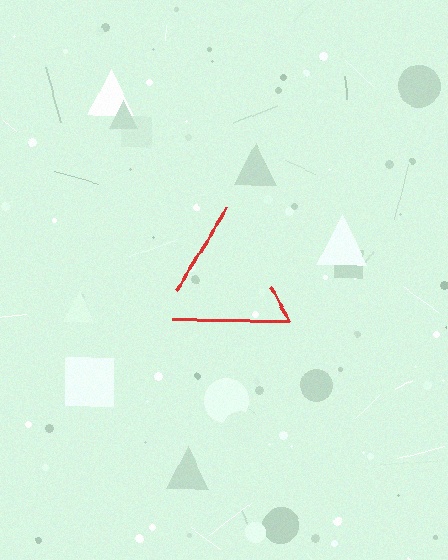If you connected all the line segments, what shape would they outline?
They would outline a triangle.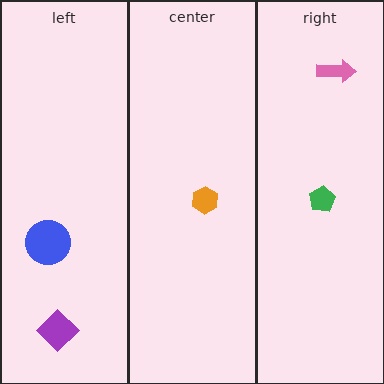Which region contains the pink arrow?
The right region.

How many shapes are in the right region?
2.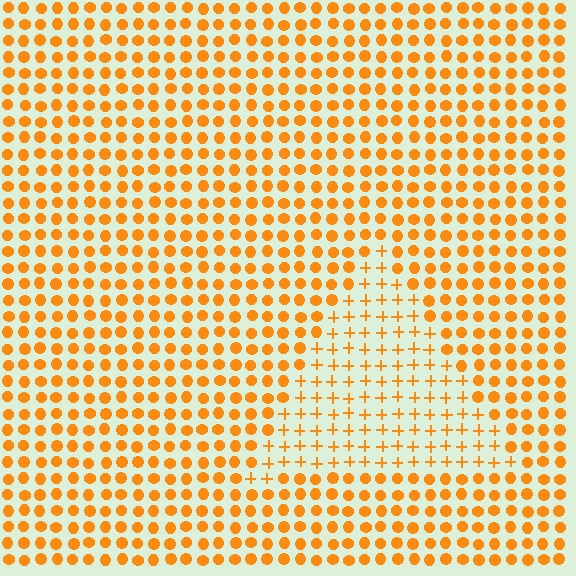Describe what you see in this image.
The image is filled with small orange elements arranged in a uniform grid. A triangle-shaped region contains plus signs, while the surrounding area contains circles. The boundary is defined purely by the change in element shape.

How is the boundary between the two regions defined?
The boundary is defined by a change in element shape: plus signs inside vs. circles outside. All elements share the same color and spacing.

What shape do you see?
I see a triangle.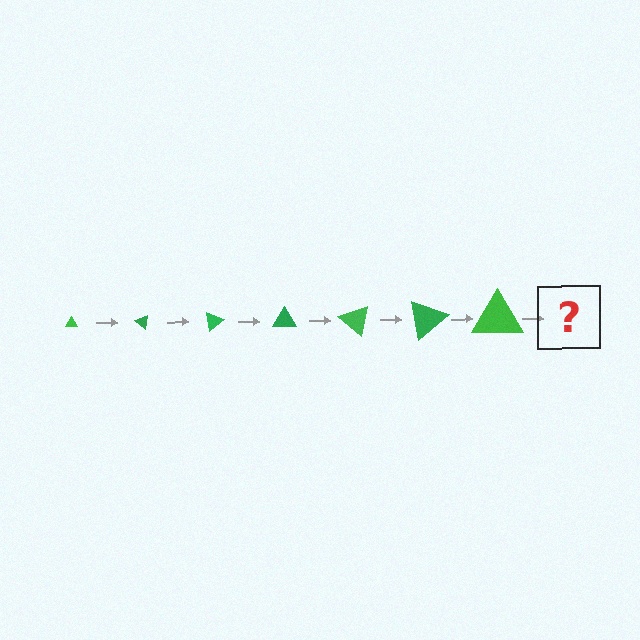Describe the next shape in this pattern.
It should be a triangle, larger than the previous one and rotated 280 degrees from the start.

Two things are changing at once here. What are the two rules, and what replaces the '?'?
The two rules are that the triangle grows larger each step and it rotates 40 degrees each step. The '?' should be a triangle, larger than the previous one and rotated 280 degrees from the start.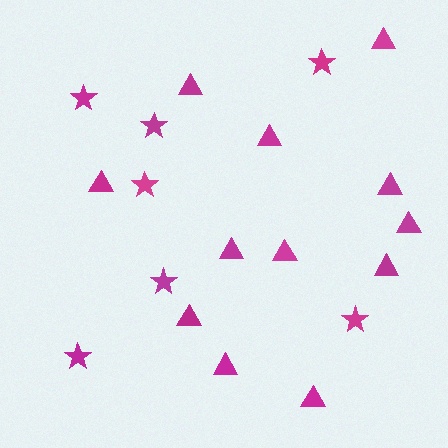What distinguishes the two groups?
There are 2 groups: one group of stars (7) and one group of triangles (12).